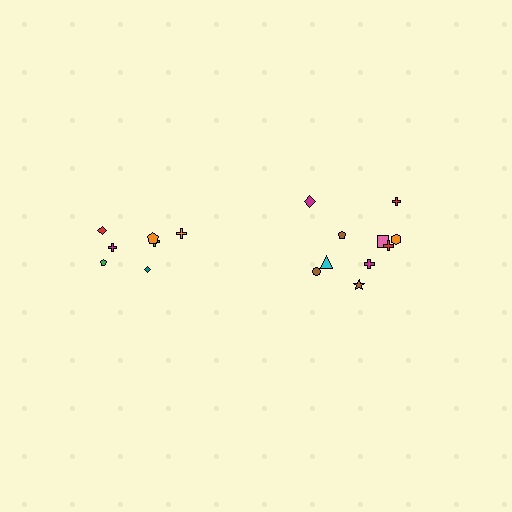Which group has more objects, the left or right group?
The right group.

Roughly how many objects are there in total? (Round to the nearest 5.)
Roughly 15 objects in total.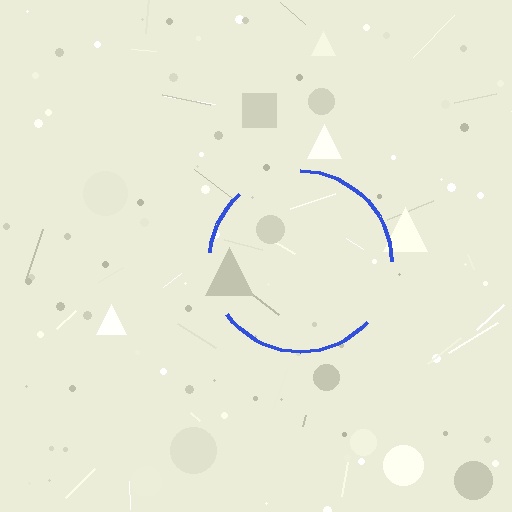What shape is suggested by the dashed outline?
The dashed outline suggests a circle.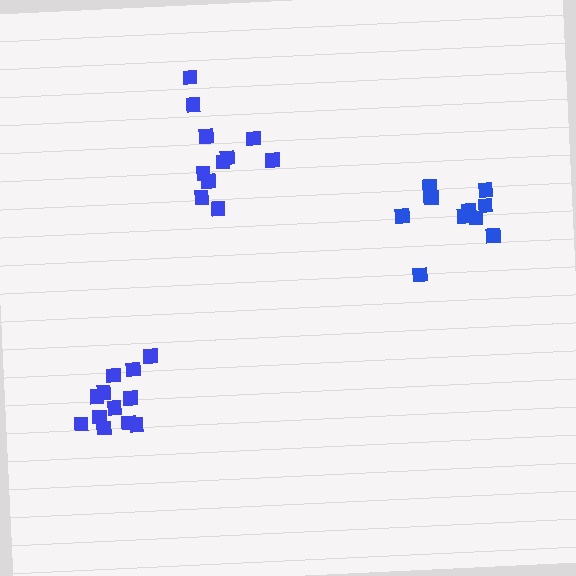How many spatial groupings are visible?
There are 3 spatial groupings.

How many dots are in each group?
Group 1: 11 dots, Group 2: 12 dots, Group 3: 11 dots (34 total).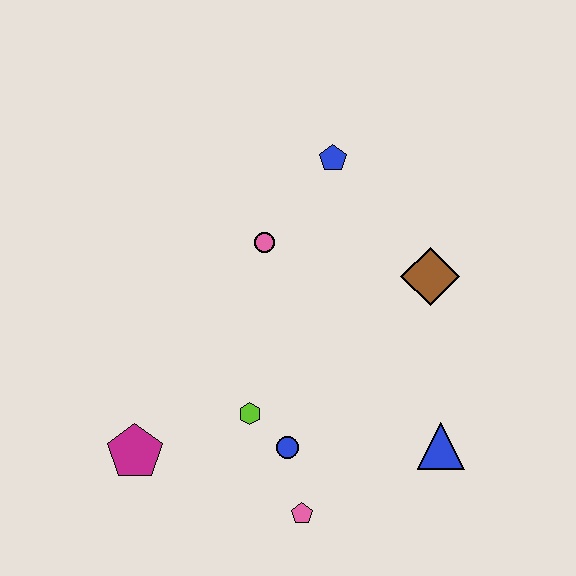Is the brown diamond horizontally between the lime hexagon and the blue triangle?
Yes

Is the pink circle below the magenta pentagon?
No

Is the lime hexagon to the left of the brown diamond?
Yes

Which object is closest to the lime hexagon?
The blue circle is closest to the lime hexagon.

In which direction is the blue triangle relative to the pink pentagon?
The blue triangle is to the right of the pink pentagon.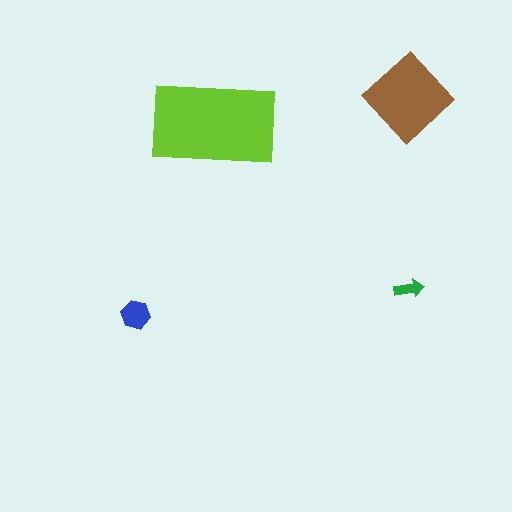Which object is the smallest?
The green arrow.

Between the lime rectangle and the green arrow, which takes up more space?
The lime rectangle.